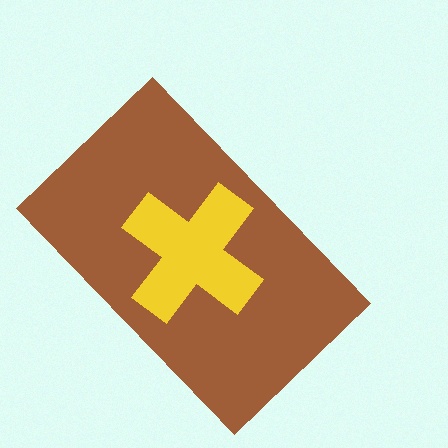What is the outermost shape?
The brown rectangle.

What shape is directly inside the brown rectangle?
The yellow cross.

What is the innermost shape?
The yellow cross.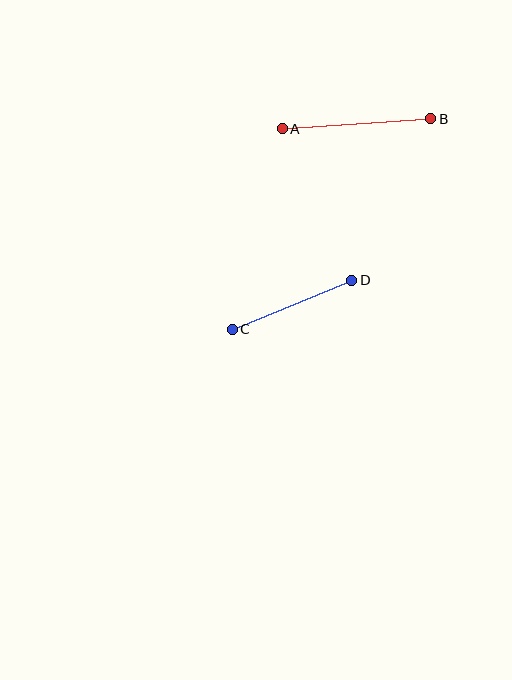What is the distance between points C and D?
The distance is approximately 129 pixels.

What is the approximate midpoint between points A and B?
The midpoint is at approximately (357, 124) pixels.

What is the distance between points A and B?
The distance is approximately 149 pixels.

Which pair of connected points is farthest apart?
Points A and B are farthest apart.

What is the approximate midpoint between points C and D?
The midpoint is at approximately (292, 305) pixels.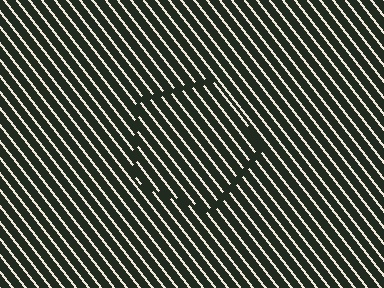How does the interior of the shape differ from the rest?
The interior of the shape contains the same grating, shifted by half a period — the contour is defined by the phase discontinuity where line-ends from the inner and outer gratings abut.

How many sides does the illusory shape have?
5 sides — the line-ends trace a pentagon.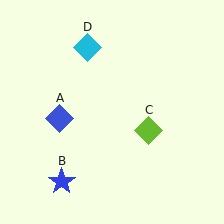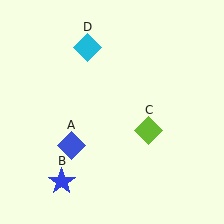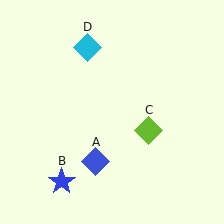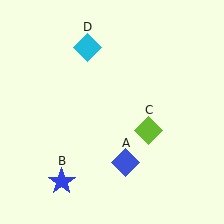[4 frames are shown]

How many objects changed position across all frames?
1 object changed position: blue diamond (object A).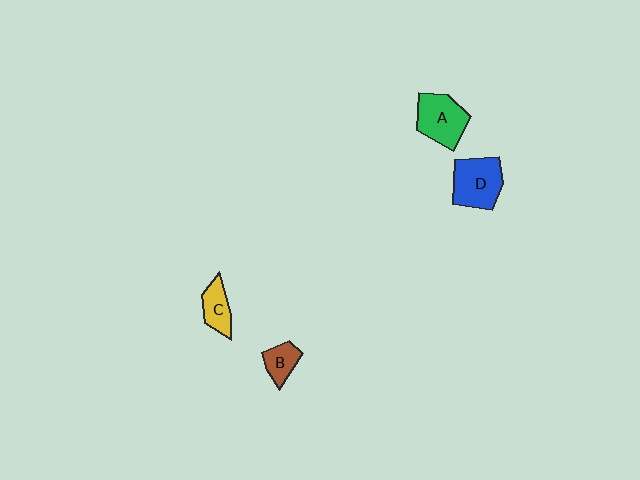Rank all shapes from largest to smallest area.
From largest to smallest: D (blue), A (green), C (yellow), B (brown).